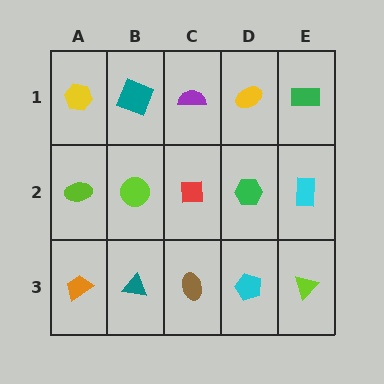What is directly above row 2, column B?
A teal square.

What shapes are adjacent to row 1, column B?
A lime circle (row 2, column B), a yellow hexagon (row 1, column A), a purple semicircle (row 1, column C).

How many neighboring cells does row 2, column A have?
3.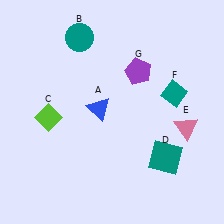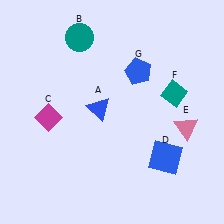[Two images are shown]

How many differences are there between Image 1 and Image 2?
There are 3 differences between the two images.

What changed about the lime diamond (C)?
In Image 1, C is lime. In Image 2, it changed to magenta.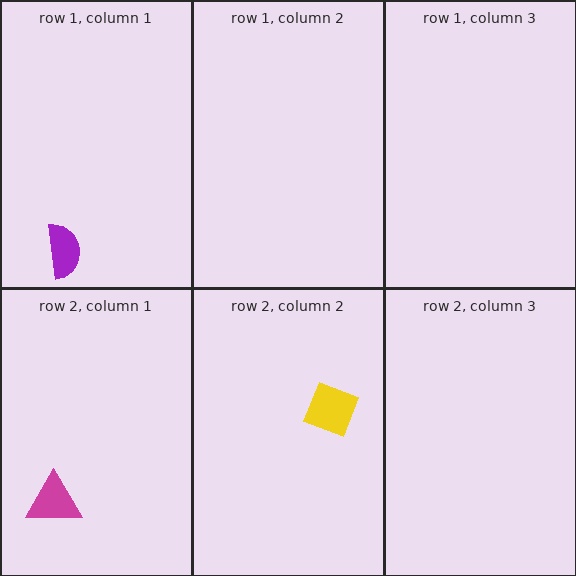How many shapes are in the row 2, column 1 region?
1.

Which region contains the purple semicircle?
The row 1, column 1 region.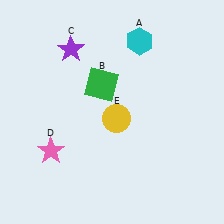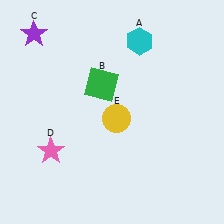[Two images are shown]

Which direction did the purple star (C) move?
The purple star (C) moved left.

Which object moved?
The purple star (C) moved left.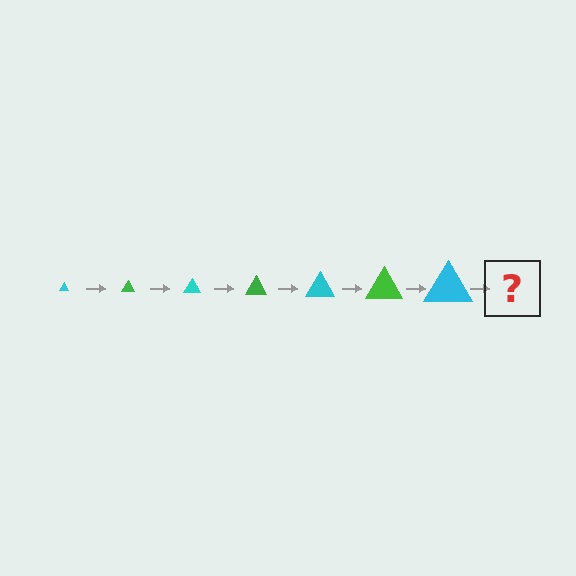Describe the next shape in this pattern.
It should be a green triangle, larger than the previous one.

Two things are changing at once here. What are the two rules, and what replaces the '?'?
The two rules are that the triangle grows larger each step and the color cycles through cyan and green. The '?' should be a green triangle, larger than the previous one.